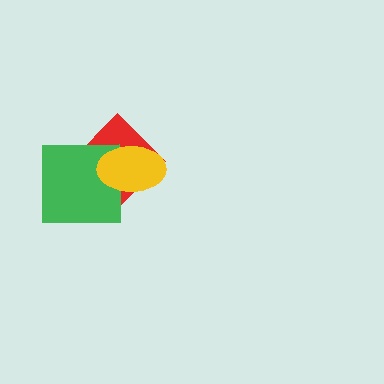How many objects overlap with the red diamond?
2 objects overlap with the red diamond.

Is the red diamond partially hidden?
Yes, it is partially covered by another shape.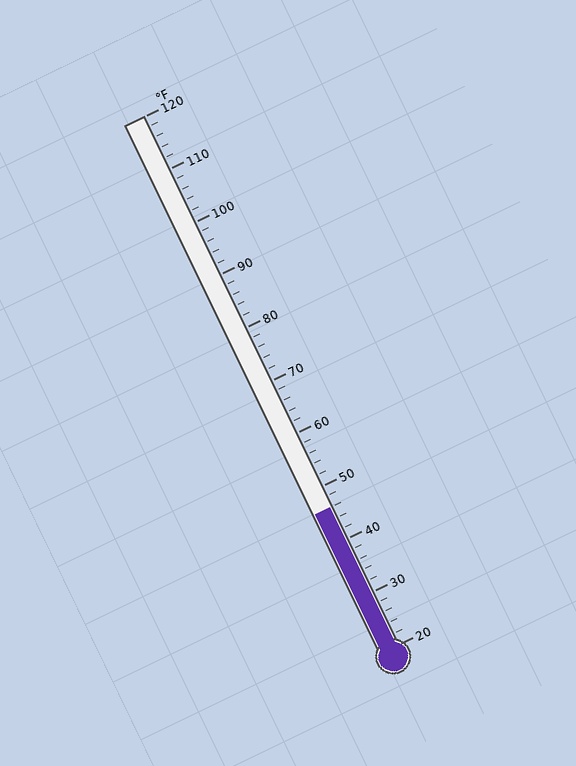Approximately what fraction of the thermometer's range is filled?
The thermometer is filled to approximately 25% of its range.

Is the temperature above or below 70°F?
The temperature is below 70°F.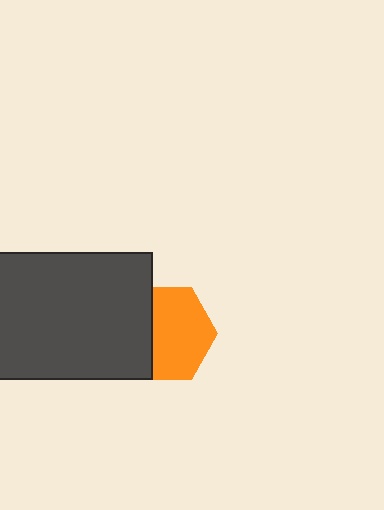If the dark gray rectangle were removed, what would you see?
You would see the complete orange hexagon.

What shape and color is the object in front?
The object in front is a dark gray rectangle.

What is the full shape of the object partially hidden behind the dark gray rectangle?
The partially hidden object is an orange hexagon.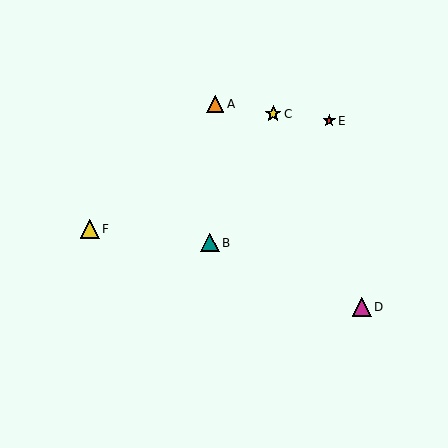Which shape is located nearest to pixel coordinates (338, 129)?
The red star (labeled E) at (329, 121) is nearest to that location.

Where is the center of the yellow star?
The center of the yellow star is at (273, 114).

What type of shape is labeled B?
Shape B is a teal triangle.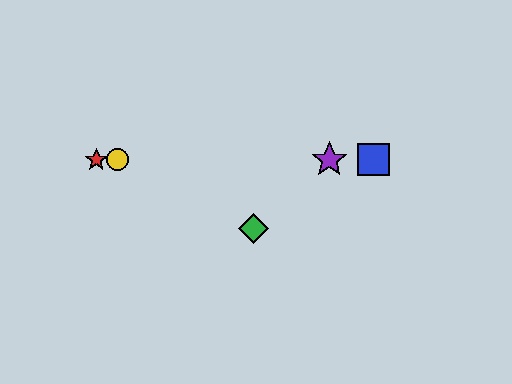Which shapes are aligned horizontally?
The red star, the blue square, the yellow circle, the purple star are aligned horizontally.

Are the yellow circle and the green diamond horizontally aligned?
No, the yellow circle is at y≈160 and the green diamond is at y≈229.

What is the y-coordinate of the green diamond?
The green diamond is at y≈229.